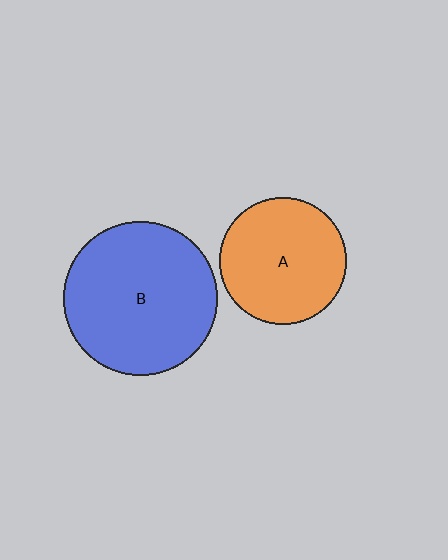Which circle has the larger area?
Circle B (blue).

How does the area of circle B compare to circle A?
Approximately 1.5 times.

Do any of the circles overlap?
No, none of the circles overlap.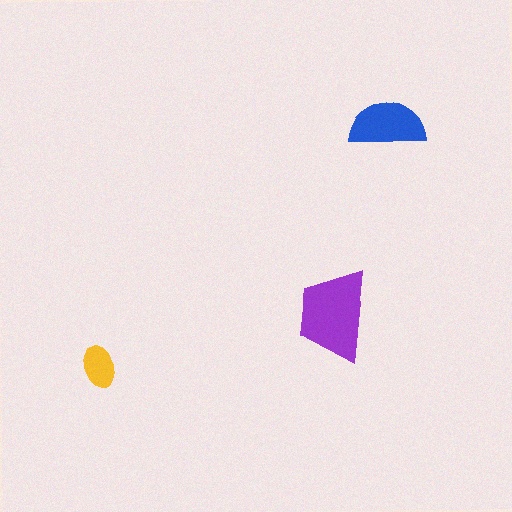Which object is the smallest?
The yellow ellipse.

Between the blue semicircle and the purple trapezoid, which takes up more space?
The purple trapezoid.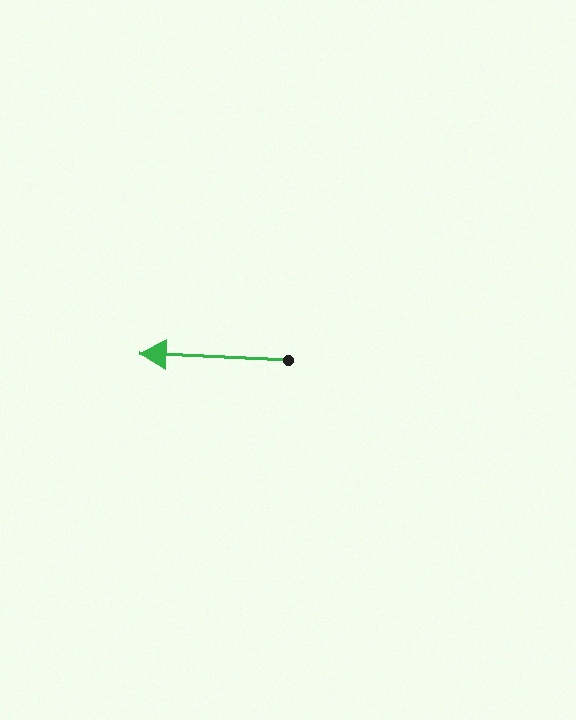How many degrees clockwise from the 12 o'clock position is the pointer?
Approximately 273 degrees.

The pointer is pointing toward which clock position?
Roughly 9 o'clock.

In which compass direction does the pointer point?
West.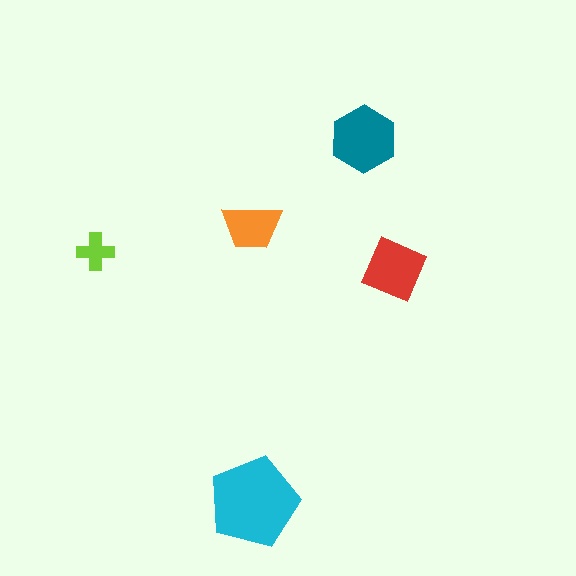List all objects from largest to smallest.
The cyan pentagon, the teal hexagon, the red diamond, the orange trapezoid, the lime cross.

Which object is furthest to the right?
The red diamond is rightmost.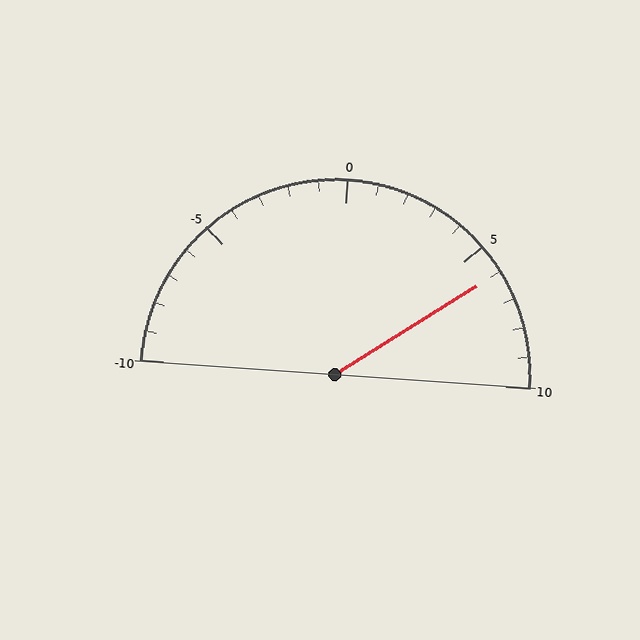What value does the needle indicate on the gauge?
The needle indicates approximately 6.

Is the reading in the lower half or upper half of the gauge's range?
The reading is in the upper half of the range (-10 to 10).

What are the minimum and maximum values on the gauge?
The gauge ranges from -10 to 10.